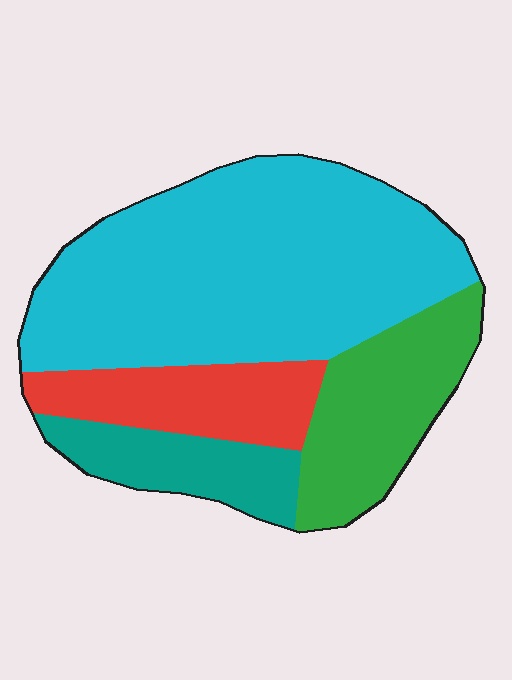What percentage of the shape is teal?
Teal takes up less than a quarter of the shape.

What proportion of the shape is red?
Red covers about 15% of the shape.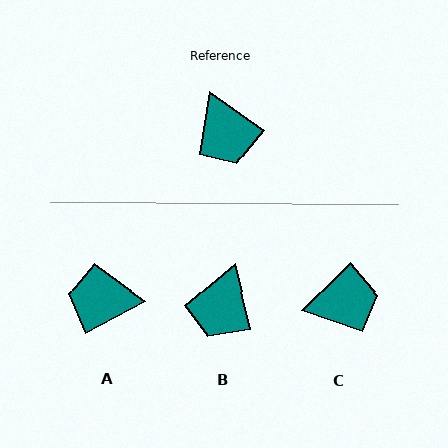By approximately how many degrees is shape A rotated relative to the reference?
Approximately 117 degrees clockwise.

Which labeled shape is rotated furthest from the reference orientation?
A, about 117 degrees away.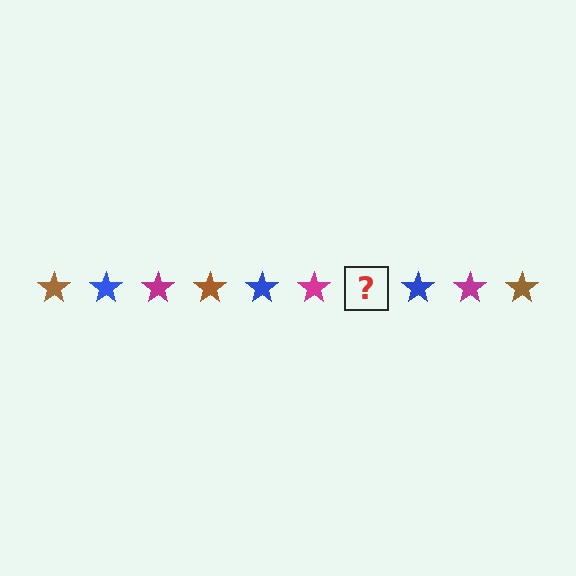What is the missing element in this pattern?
The missing element is a brown star.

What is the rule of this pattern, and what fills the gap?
The rule is that the pattern cycles through brown, blue, magenta stars. The gap should be filled with a brown star.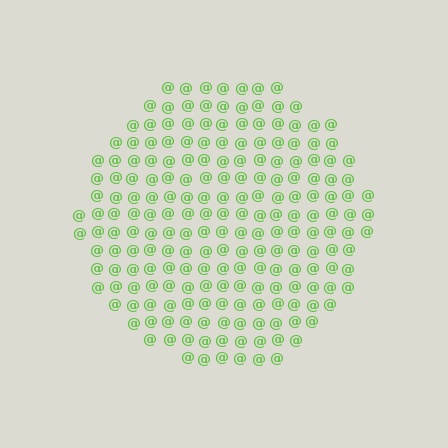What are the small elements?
The small elements are at signs.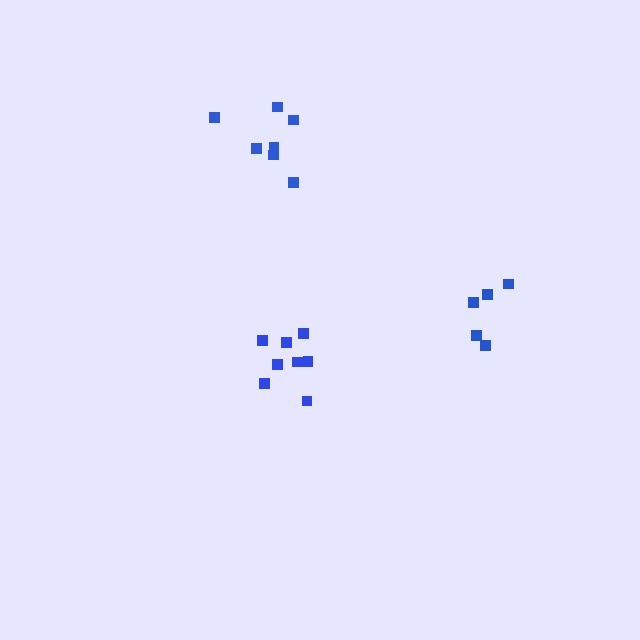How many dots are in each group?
Group 1: 7 dots, Group 2: 5 dots, Group 3: 8 dots (20 total).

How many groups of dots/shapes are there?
There are 3 groups.